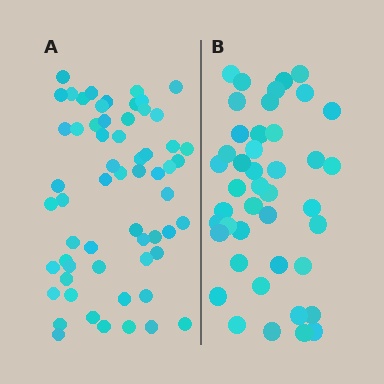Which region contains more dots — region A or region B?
Region A (the left region) has more dots.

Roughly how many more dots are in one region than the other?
Region A has approximately 15 more dots than region B.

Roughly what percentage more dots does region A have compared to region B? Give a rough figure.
About 40% more.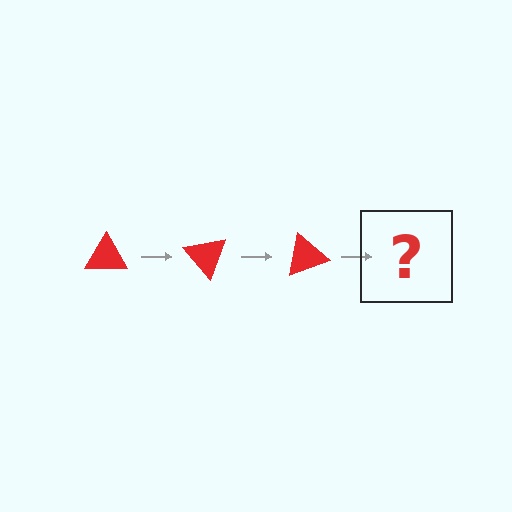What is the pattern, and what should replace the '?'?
The pattern is that the triangle rotates 50 degrees each step. The '?' should be a red triangle rotated 150 degrees.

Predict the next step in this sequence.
The next step is a red triangle rotated 150 degrees.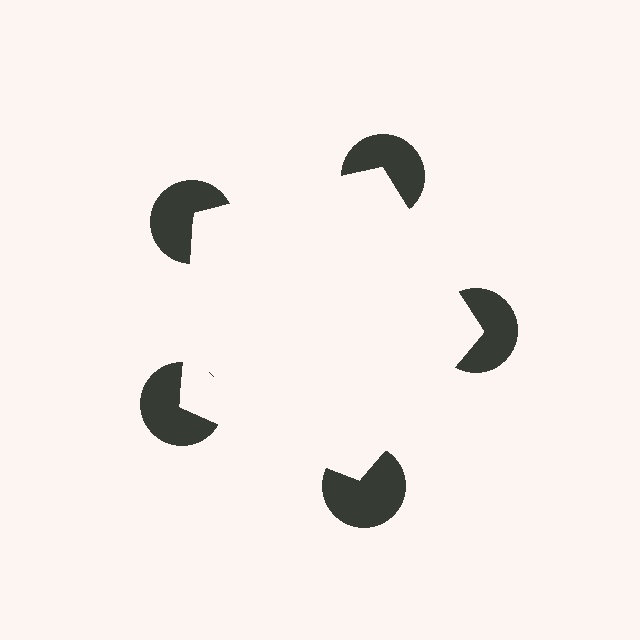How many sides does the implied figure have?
5 sides.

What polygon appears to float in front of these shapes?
An illusory pentagon — its edges are inferred from the aligned wedge cuts in the pac-man discs, not physically drawn.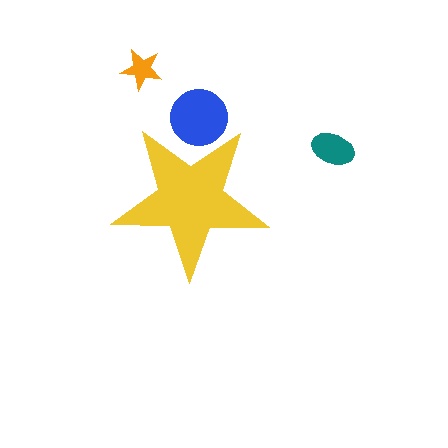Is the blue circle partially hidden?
Yes, the blue circle is partially hidden behind the yellow star.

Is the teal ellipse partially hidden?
No, the teal ellipse is fully visible.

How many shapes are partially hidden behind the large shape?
1 shape is partially hidden.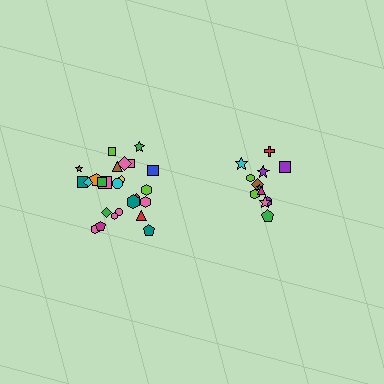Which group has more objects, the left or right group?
The left group.